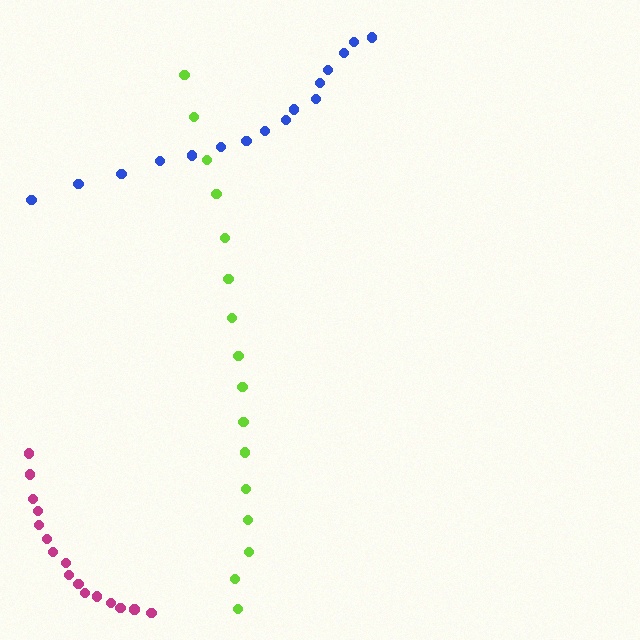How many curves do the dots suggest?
There are 3 distinct paths.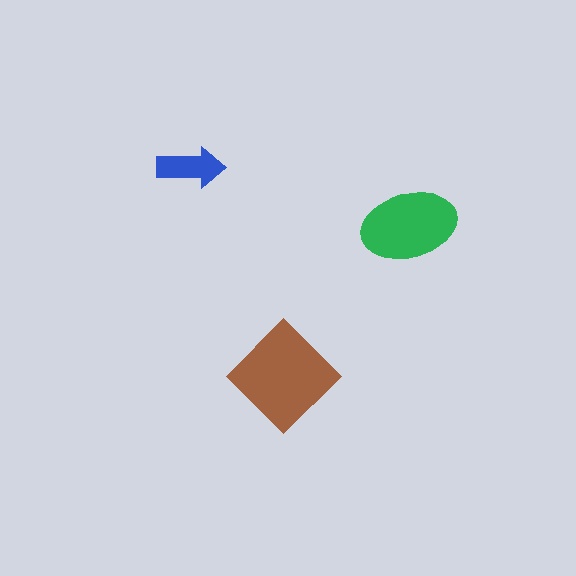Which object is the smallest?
The blue arrow.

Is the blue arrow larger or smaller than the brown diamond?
Smaller.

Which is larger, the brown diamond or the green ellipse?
The brown diamond.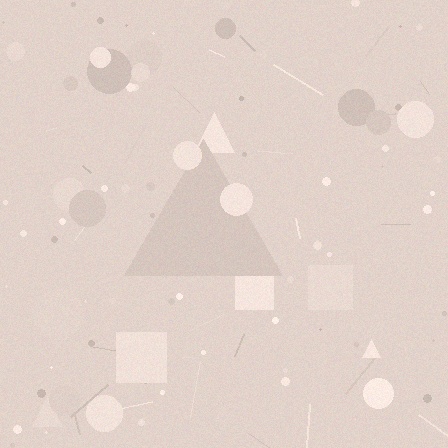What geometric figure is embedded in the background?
A triangle is embedded in the background.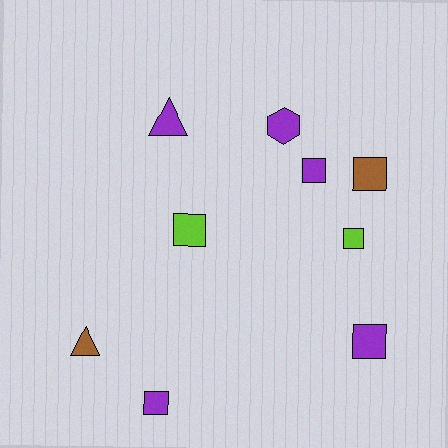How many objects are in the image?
There are 9 objects.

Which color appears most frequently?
Purple, with 5 objects.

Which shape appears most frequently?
Square, with 6 objects.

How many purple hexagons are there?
There is 1 purple hexagon.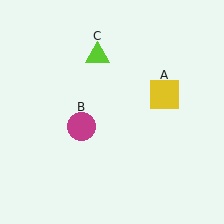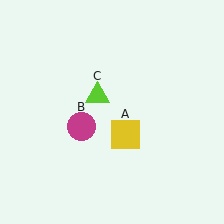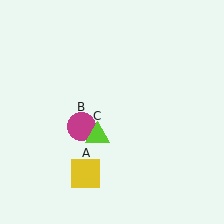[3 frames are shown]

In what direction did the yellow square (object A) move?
The yellow square (object A) moved down and to the left.